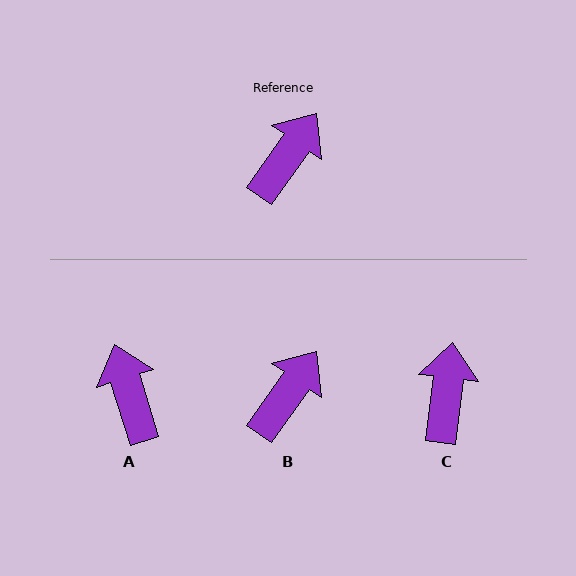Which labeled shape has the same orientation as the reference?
B.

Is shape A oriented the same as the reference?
No, it is off by about 53 degrees.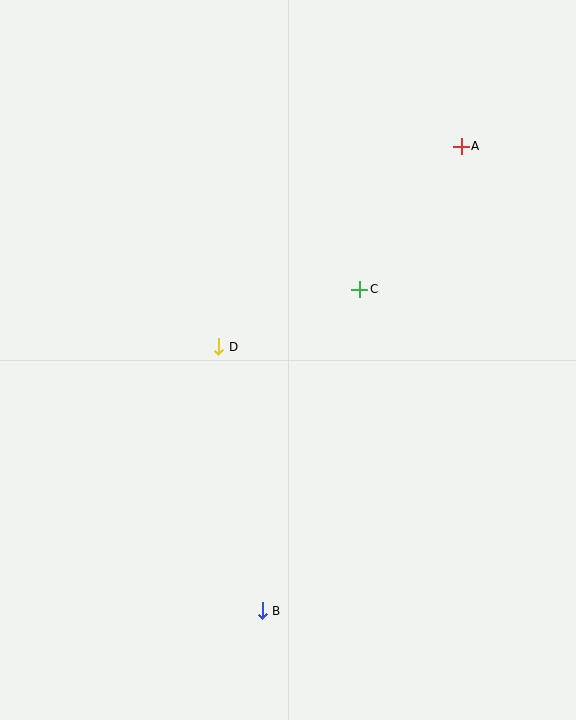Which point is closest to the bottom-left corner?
Point B is closest to the bottom-left corner.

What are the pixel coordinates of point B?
Point B is at (262, 611).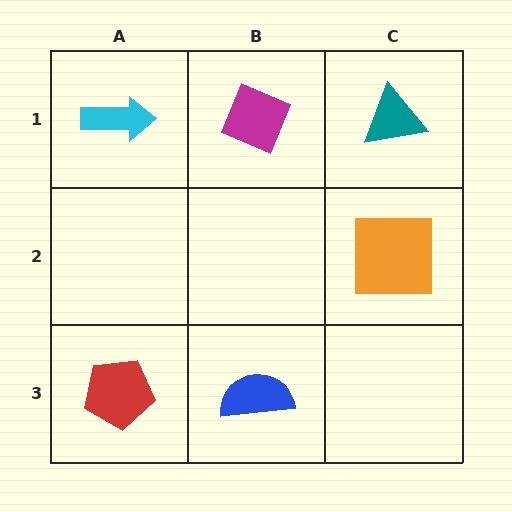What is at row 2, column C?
An orange square.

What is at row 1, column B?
A magenta diamond.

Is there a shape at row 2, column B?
No, that cell is empty.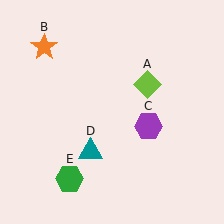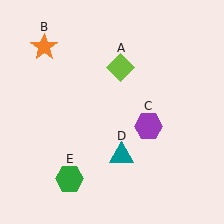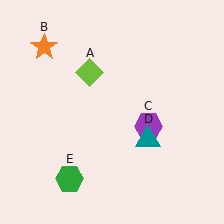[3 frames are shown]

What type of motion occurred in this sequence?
The lime diamond (object A), teal triangle (object D) rotated counterclockwise around the center of the scene.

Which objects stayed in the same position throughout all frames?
Orange star (object B) and purple hexagon (object C) and green hexagon (object E) remained stationary.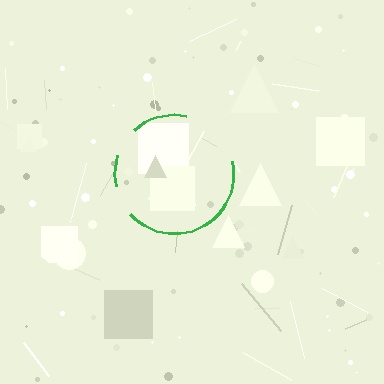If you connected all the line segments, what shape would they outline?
They would outline a circle.